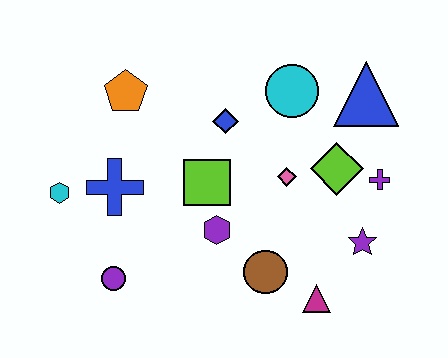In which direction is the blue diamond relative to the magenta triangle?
The blue diamond is above the magenta triangle.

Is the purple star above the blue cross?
No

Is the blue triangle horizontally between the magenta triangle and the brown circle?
No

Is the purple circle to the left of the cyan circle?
Yes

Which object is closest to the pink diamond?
The lime diamond is closest to the pink diamond.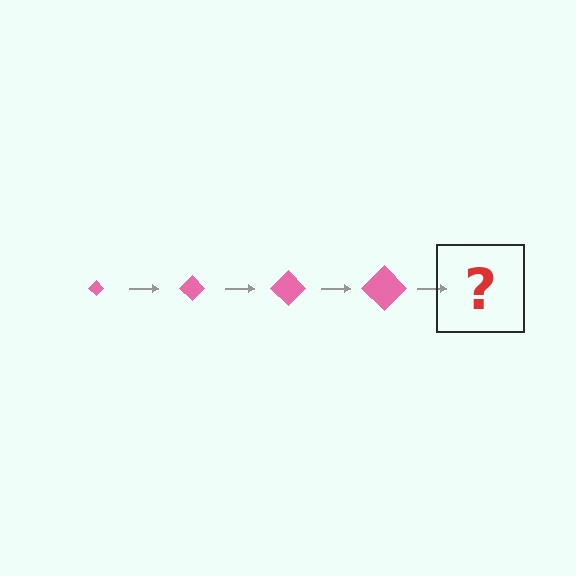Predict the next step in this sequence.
The next step is a pink diamond, larger than the previous one.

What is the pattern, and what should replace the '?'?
The pattern is that the diamond gets progressively larger each step. The '?' should be a pink diamond, larger than the previous one.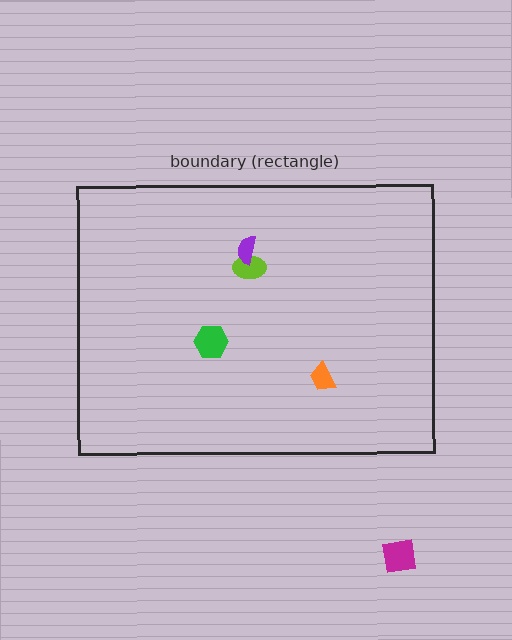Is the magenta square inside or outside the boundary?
Outside.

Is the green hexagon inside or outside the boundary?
Inside.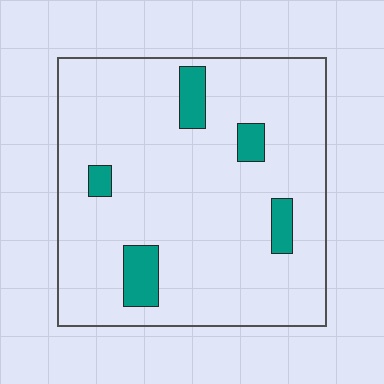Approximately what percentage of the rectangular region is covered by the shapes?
Approximately 10%.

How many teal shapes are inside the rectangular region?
5.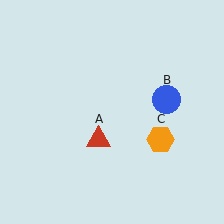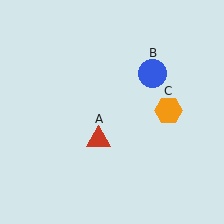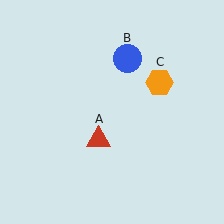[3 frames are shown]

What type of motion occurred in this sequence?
The blue circle (object B), orange hexagon (object C) rotated counterclockwise around the center of the scene.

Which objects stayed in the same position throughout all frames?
Red triangle (object A) remained stationary.